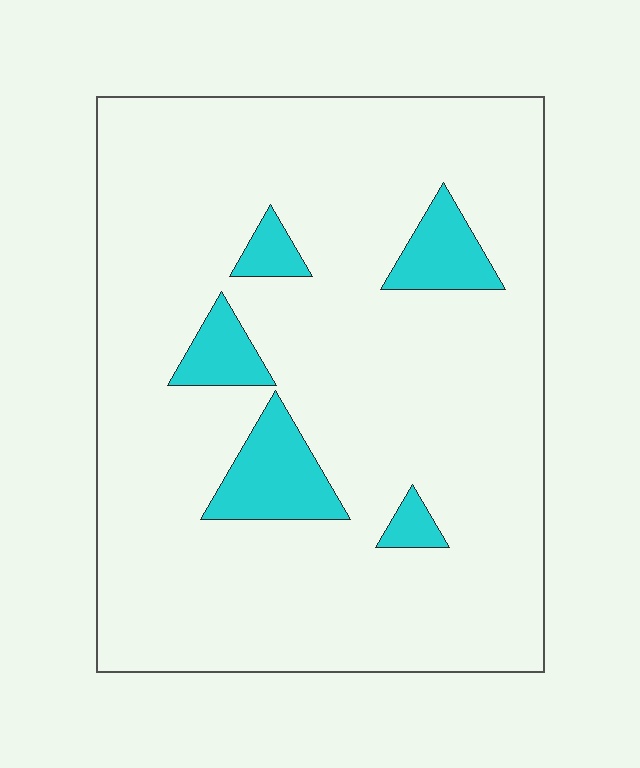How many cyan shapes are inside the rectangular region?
5.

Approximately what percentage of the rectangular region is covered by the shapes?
Approximately 10%.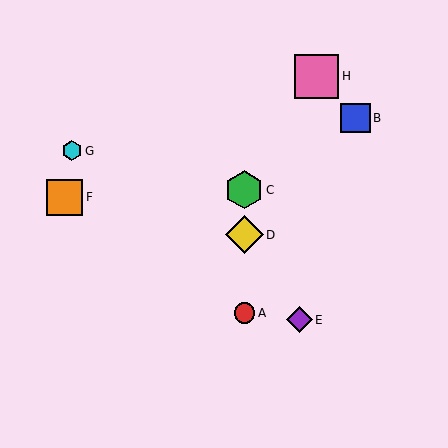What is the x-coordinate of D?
Object D is at x≈244.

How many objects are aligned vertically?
3 objects (A, C, D) are aligned vertically.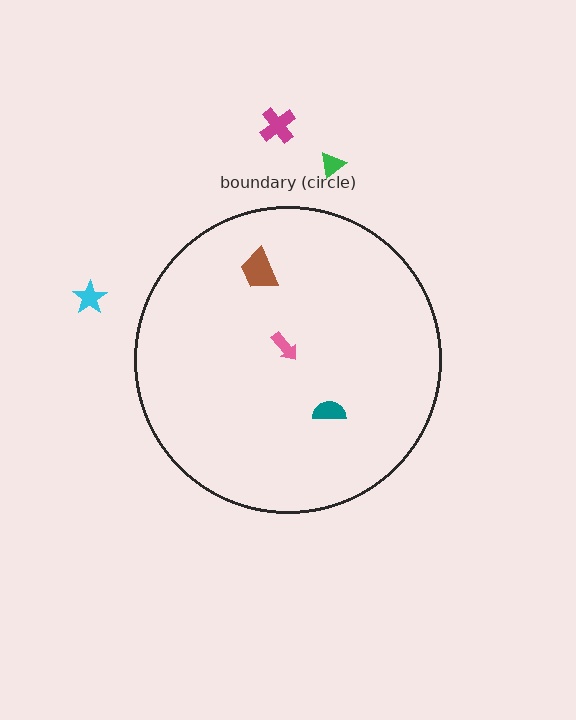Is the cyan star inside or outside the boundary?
Outside.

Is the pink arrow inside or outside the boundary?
Inside.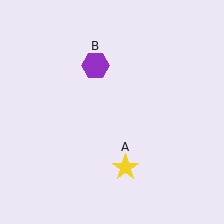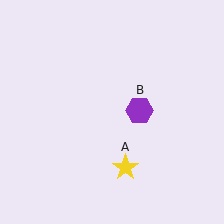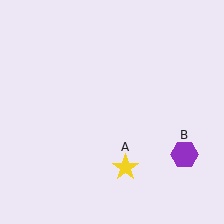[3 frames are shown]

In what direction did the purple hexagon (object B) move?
The purple hexagon (object B) moved down and to the right.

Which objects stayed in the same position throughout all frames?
Yellow star (object A) remained stationary.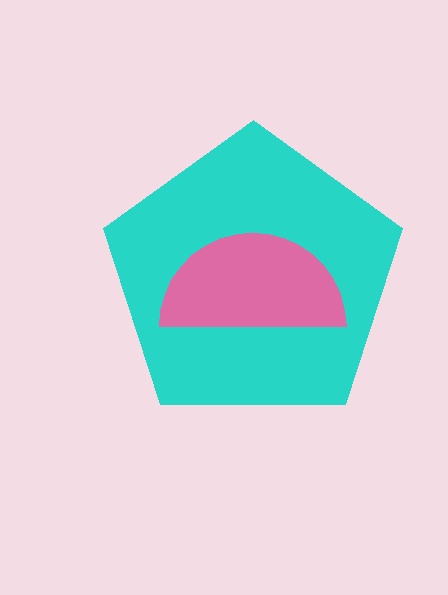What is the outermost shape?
The cyan pentagon.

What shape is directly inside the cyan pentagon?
The pink semicircle.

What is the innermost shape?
The pink semicircle.